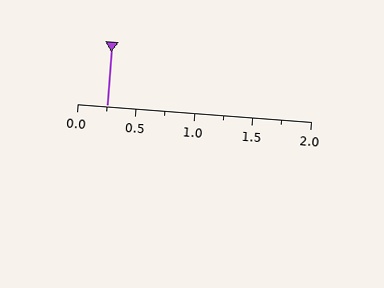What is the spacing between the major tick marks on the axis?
The major ticks are spaced 0.5 apart.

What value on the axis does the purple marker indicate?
The marker indicates approximately 0.25.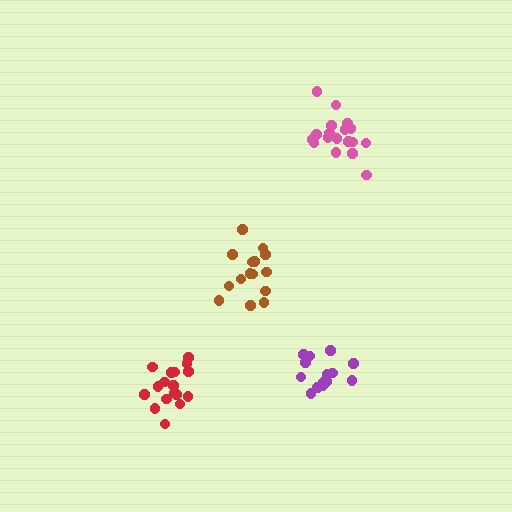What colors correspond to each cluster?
The clusters are colored: purple, brown, red, pink.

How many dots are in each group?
Group 1: 14 dots, Group 2: 15 dots, Group 3: 18 dots, Group 4: 18 dots (65 total).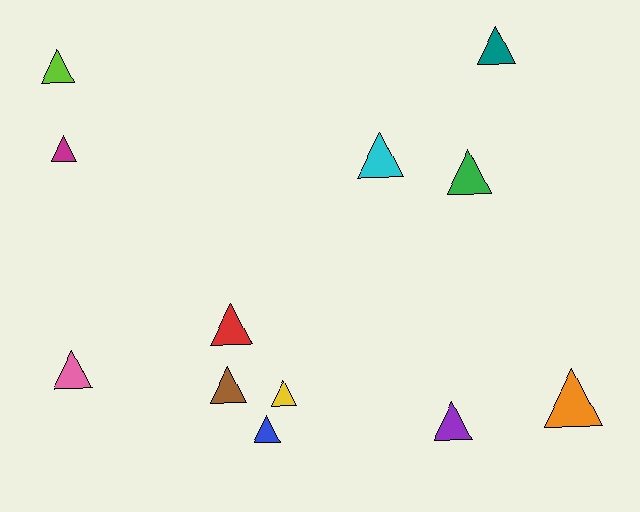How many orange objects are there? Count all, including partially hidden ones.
There is 1 orange object.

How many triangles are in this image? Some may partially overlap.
There are 12 triangles.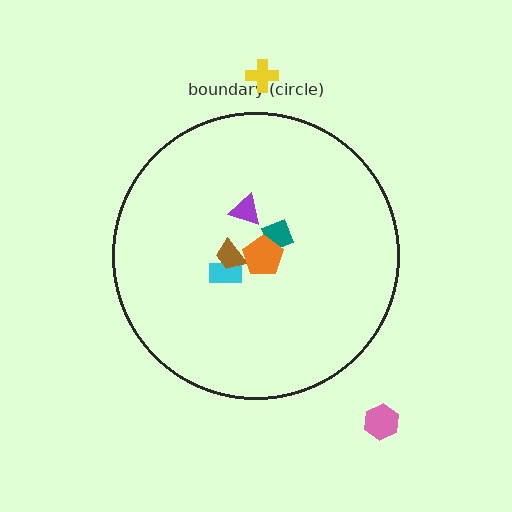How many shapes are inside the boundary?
5 inside, 2 outside.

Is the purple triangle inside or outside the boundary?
Inside.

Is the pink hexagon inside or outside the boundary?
Outside.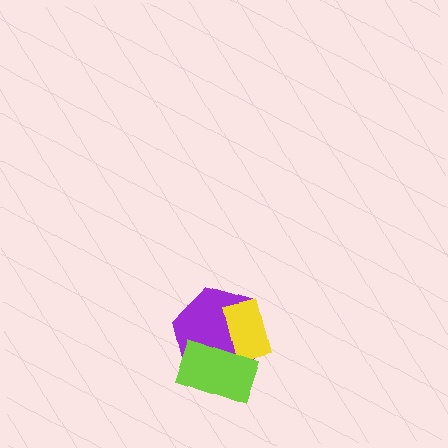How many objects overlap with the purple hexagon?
2 objects overlap with the purple hexagon.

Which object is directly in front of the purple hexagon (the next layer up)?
The yellow rectangle is directly in front of the purple hexagon.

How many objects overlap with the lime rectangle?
2 objects overlap with the lime rectangle.